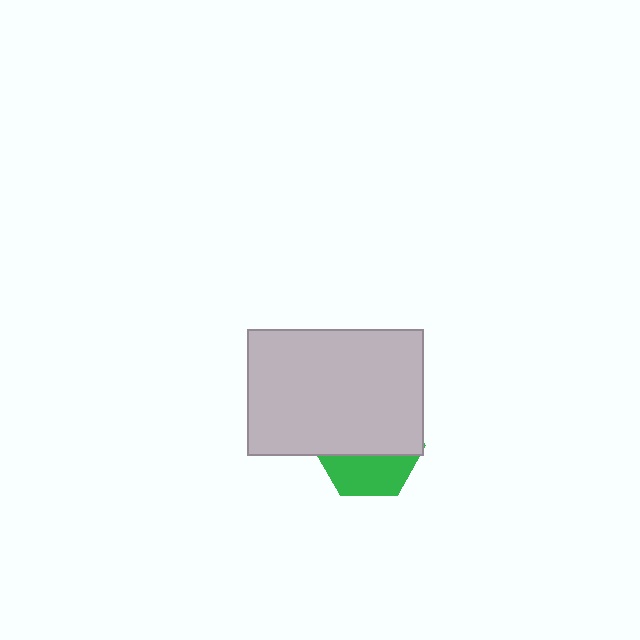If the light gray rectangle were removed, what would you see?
You would see the complete green hexagon.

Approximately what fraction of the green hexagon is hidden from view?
Roughly 62% of the green hexagon is hidden behind the light gray rectangle.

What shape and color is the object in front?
The object in front is a light gray rectangle.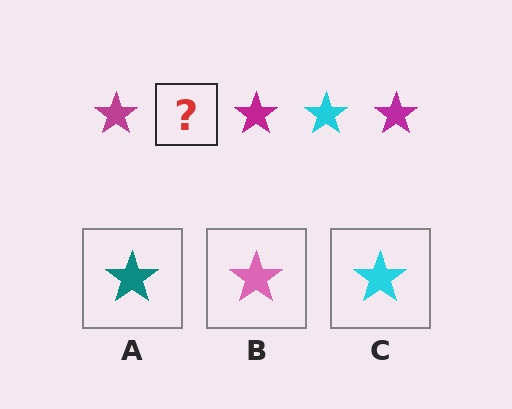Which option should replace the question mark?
Option C.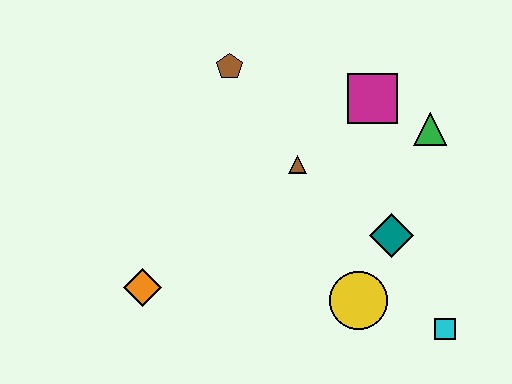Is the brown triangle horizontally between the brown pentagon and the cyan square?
Yes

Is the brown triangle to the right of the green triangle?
No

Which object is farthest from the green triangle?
The orange diamond is farthest from the green triangle.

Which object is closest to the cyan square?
The yellow circle is closest to the cyan square.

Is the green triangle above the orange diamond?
Yes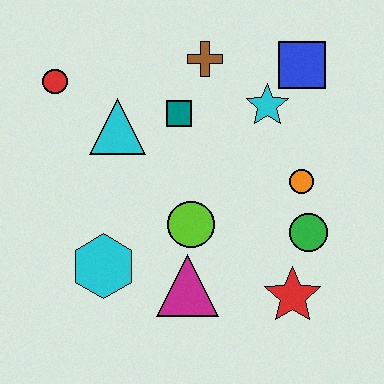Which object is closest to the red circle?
The cyan triangle is closest to the red circle.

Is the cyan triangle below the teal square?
Yes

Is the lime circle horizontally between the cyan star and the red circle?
Yes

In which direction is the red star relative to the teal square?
The red star is below the teal square.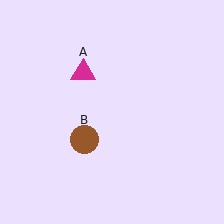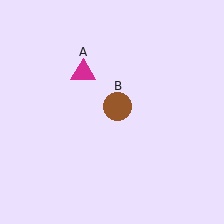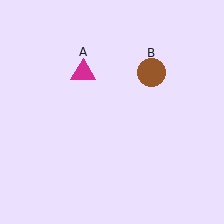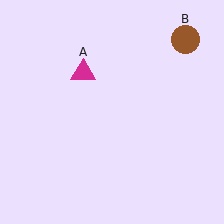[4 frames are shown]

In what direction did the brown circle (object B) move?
The brown circle (object B) moved up and to the right.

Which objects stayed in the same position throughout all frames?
Magenta triangle (object A) remained stationary.